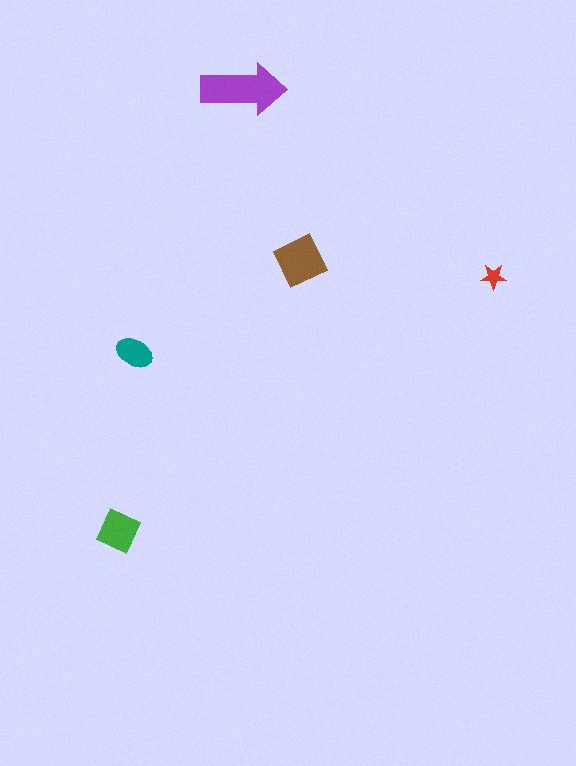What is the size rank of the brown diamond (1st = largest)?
2nd.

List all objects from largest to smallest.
The purple arrow, the brown diamond, the green square, the teal ellipse, the red star.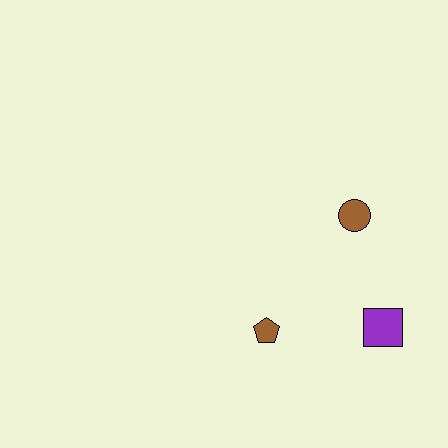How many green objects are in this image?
There are no green objects.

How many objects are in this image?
There are 3 objects.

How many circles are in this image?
There is 1 circle.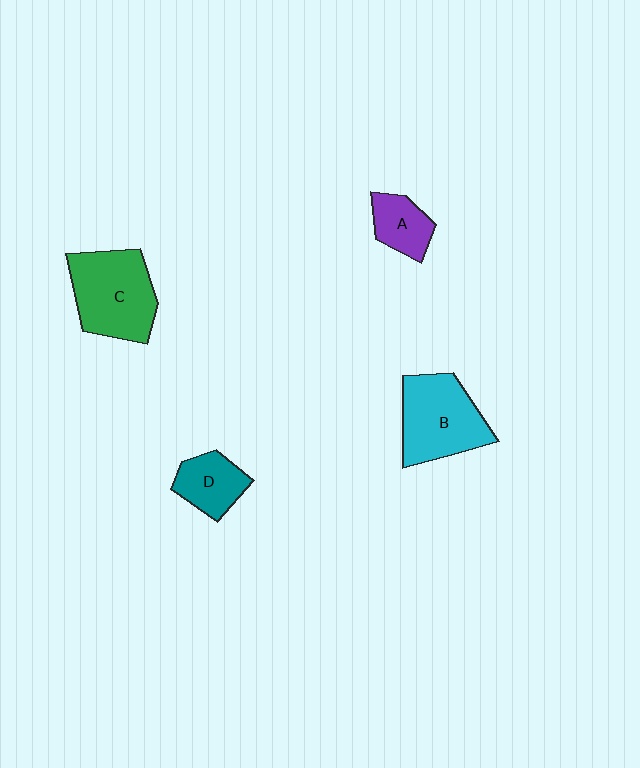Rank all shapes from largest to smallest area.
From largest to smallest: C (green), B (cyan), D (teal), A (purple).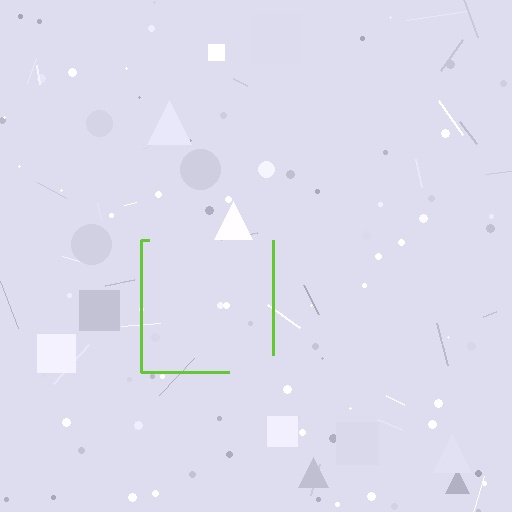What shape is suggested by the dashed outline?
The dashed outline suggests a square.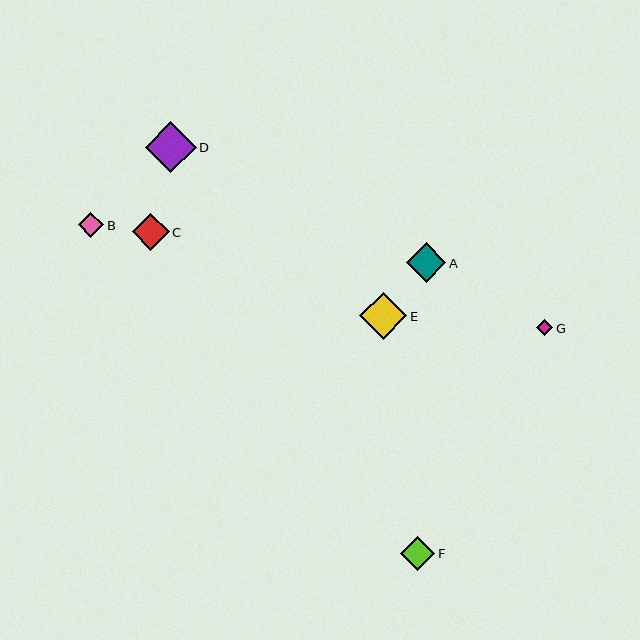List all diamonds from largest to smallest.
From largest to smallest: D, E, A, C, F, B, G.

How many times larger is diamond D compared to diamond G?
Diamond D is approximately 3.2 times the size of diamond G.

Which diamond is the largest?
Diamond D is the largest with a size of approximately 51 pixels.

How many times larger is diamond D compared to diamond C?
Diamond D is approximately 1.4 times the size of diamond C.